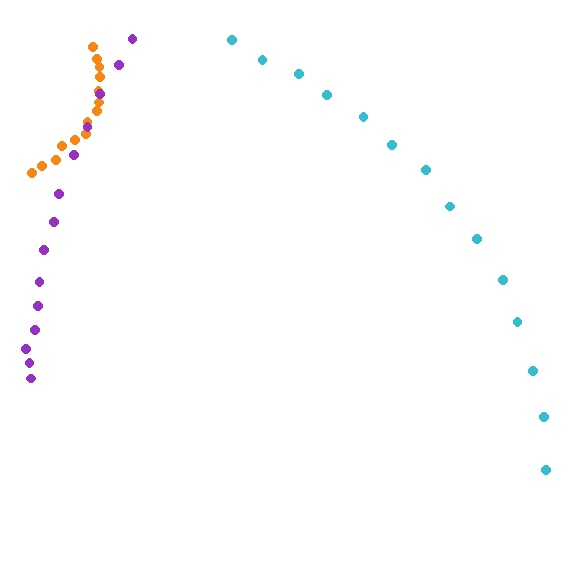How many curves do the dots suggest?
There are 3 distinct paths.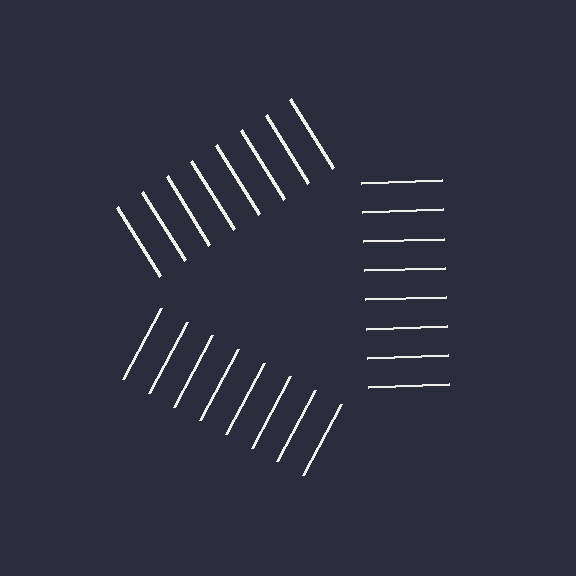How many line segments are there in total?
24 — 8 along each of the 3 edges.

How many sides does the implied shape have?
3 sides — the line-ends trace a triangle.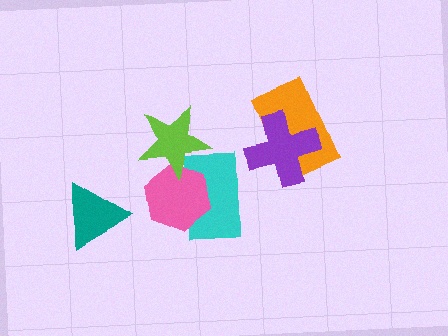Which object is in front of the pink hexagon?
The lime star is in front of the pink hexagon.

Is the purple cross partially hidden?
No, no other shape covers it.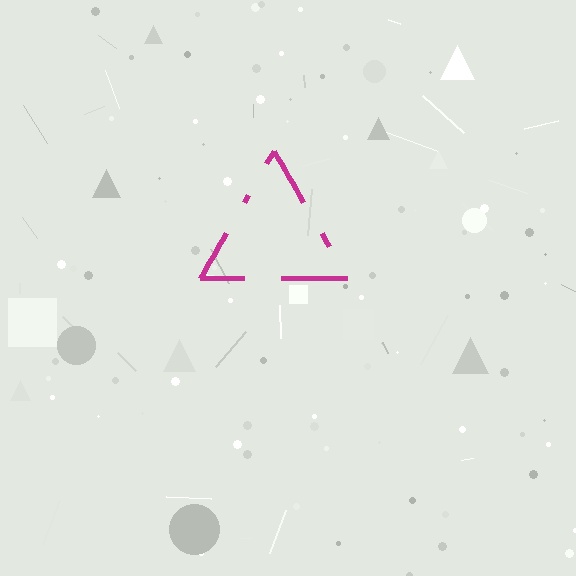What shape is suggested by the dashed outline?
The dashed outline suggests a triangle.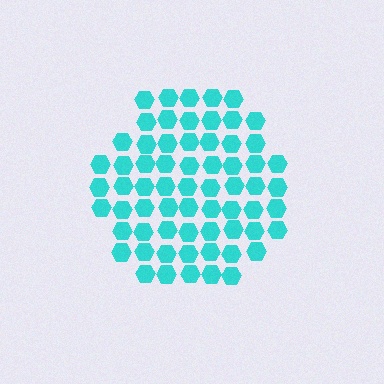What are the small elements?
The small elements are hexagons.